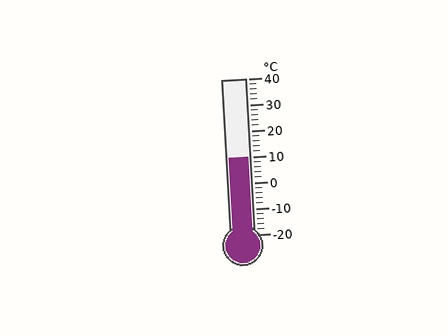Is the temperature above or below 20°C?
The temperature is below 20°C.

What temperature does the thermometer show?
The thermometer shows approximately 10°C.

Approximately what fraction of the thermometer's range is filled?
The thermometer is filled to approximately 50% of its range.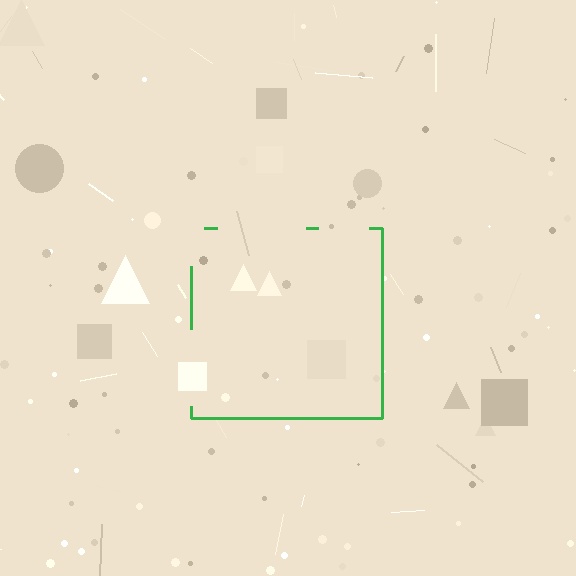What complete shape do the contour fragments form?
The contour fragments form a square.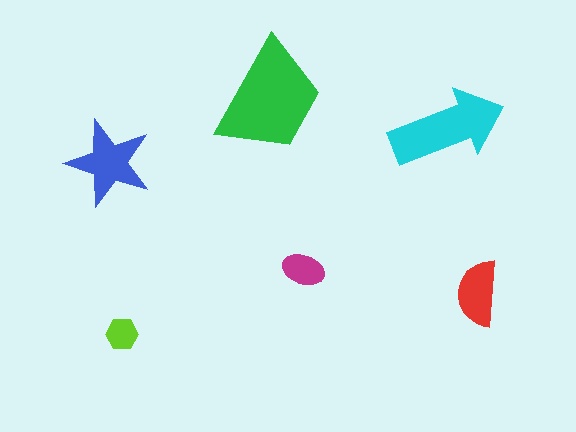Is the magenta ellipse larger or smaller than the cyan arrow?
Smaller.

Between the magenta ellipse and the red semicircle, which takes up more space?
The red semicircle.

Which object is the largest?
The green trapezoid.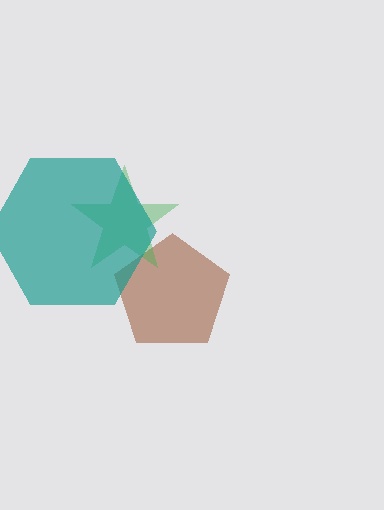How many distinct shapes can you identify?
There are 3 distinct shapes: a brown pentagon, a green star, a teal hexagon.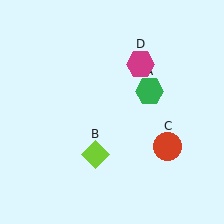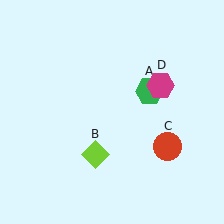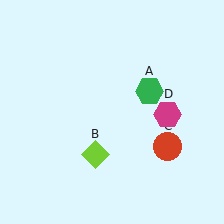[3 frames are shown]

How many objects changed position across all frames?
1 object changed position: magenta hexagon (object D).